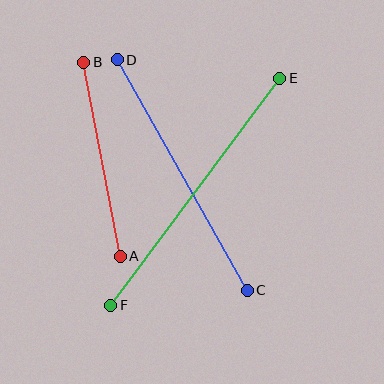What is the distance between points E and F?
The distance is approximately 283 pixels.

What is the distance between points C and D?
The distance is approximately 264 pixels.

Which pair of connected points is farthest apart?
Points E and F are farthest apart.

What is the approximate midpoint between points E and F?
The midpoint is at approximately (195, 192) pixels.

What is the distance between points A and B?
The distance is approximately 197 pixels.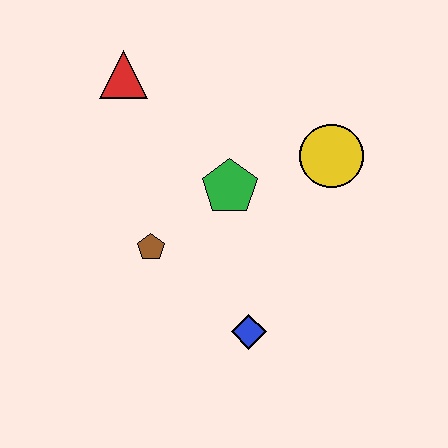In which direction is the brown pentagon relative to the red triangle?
The brown pentagon is below the red triangle.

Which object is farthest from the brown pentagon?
The yellow circle is farthest from the brown pentagon.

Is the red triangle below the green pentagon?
No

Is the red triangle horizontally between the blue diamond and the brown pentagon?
No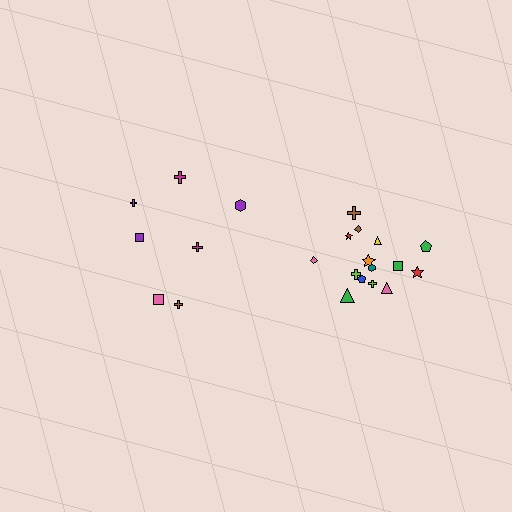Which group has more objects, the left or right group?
The right group.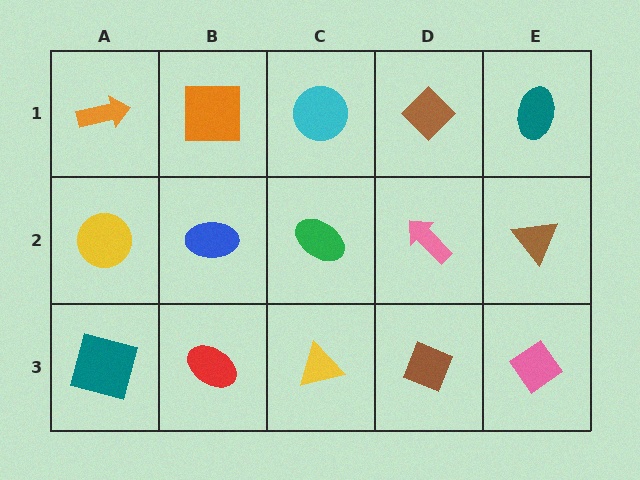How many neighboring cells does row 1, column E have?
2.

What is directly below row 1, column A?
A yellow circle.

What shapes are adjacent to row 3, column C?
A green ellipse (row 2, column C), a red ellipse (row 3, column B), a brown diamond (row 3, column D).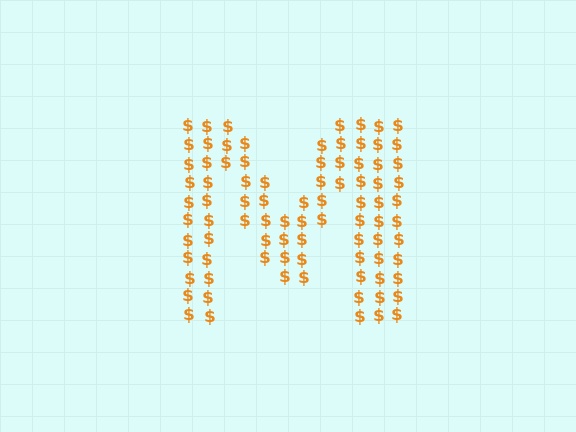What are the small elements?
The small elements are dollar signs.